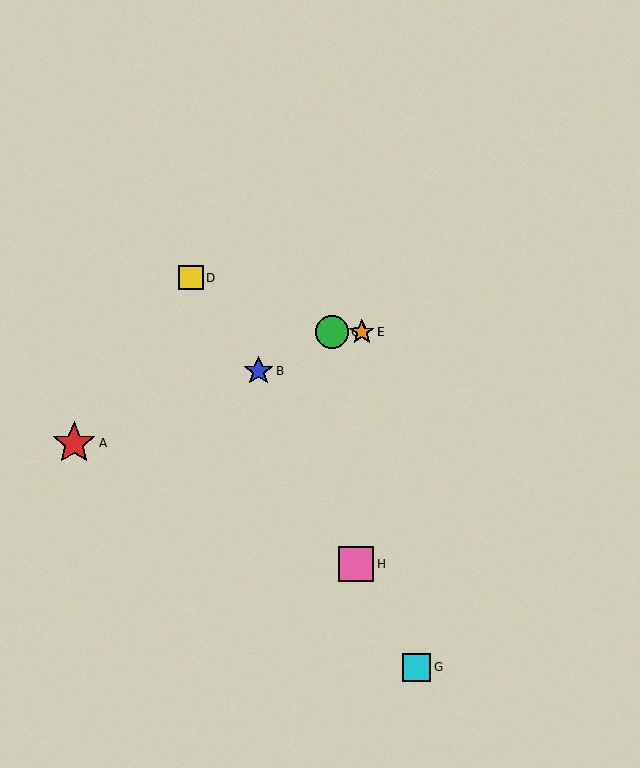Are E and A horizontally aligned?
No, E is at y≈332 and A is at y≈443.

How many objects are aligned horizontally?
3 objects (C, E, F) are aligned horizontally.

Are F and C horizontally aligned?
Yes, both are at y≈332.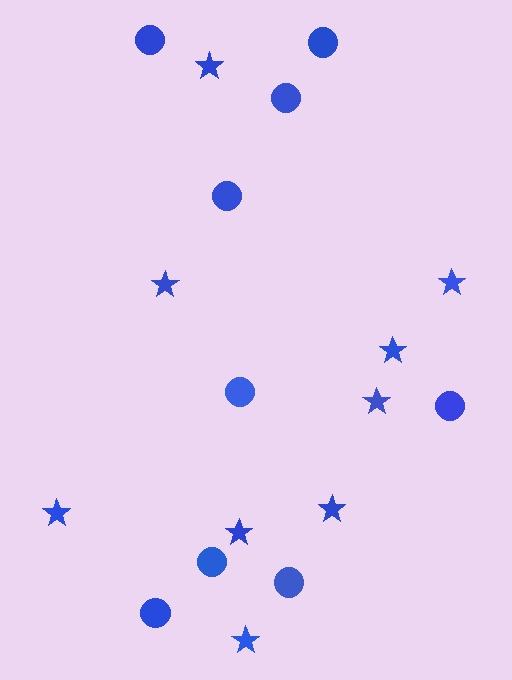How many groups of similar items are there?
There are 2 groups: one group of circles (9) and one group of stars (9).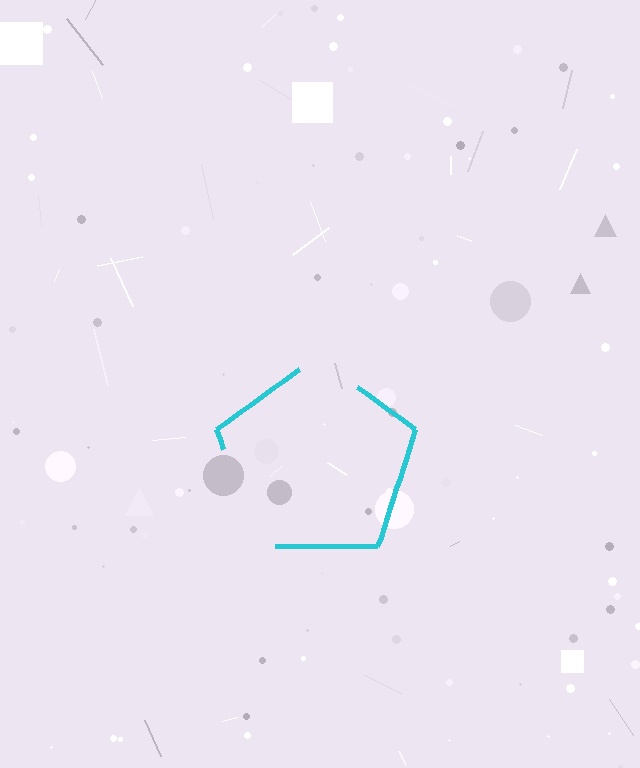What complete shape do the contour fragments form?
The contour fragments form a pentagon.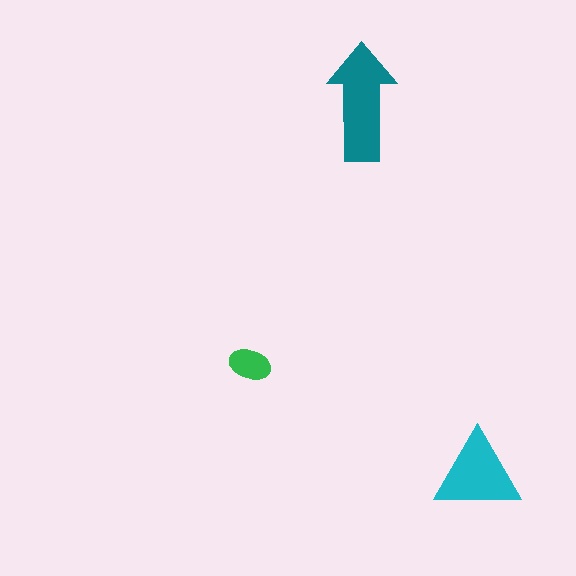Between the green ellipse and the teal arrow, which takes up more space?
The teal arrow.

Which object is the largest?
The teal arrow.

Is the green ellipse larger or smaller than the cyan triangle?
Smaller.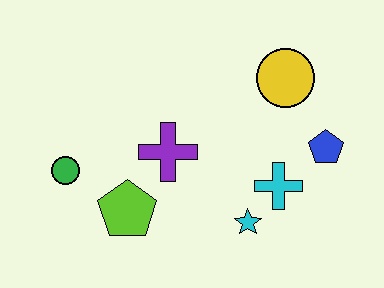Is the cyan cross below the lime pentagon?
No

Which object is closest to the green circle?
The lime pentagon is closest to the green circle.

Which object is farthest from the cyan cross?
The green circle is farthest from the cyan cross.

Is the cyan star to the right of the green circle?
Yes